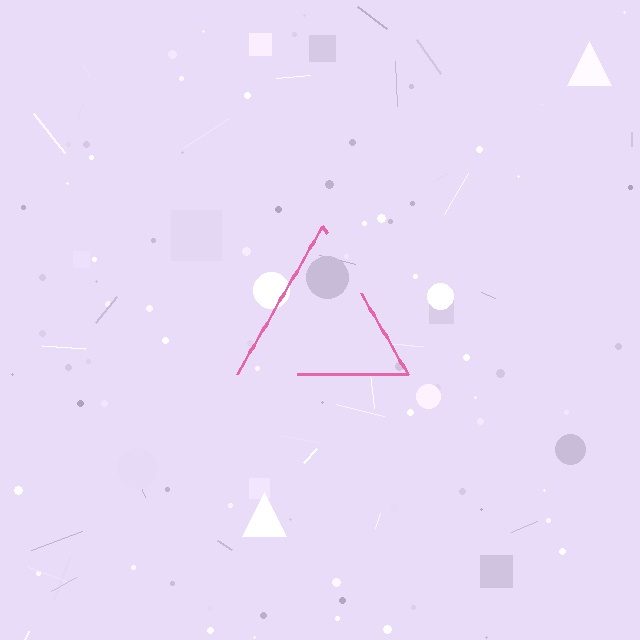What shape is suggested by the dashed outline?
The dashed outline suggests a triangle.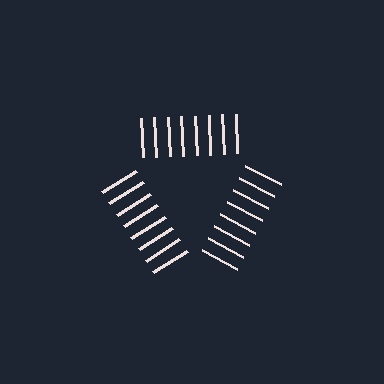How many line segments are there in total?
24 — 8 along each of the 3 edges.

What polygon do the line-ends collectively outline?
An illusory triangle — the line segments terminate on its edges but no continuous stroke is drawn.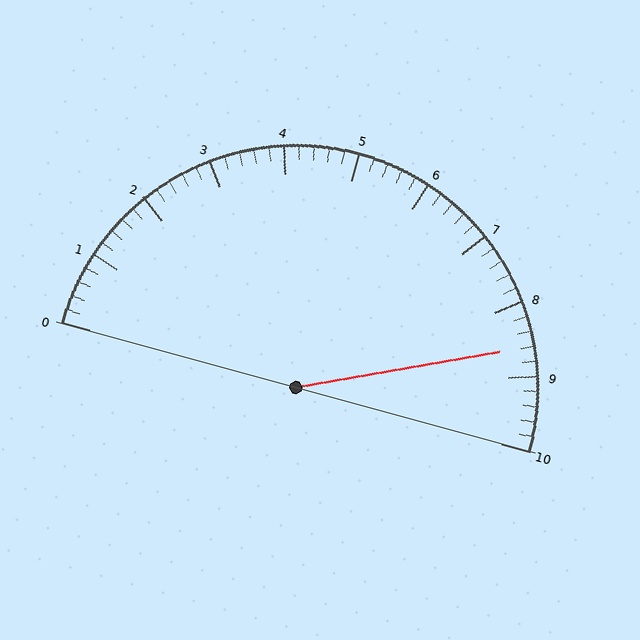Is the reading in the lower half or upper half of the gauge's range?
The reading is in the upper half of the range (0 to 10).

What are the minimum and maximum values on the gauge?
The gauge ranges from 0 to 10.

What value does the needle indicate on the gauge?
The needle indicates approximately 8.6.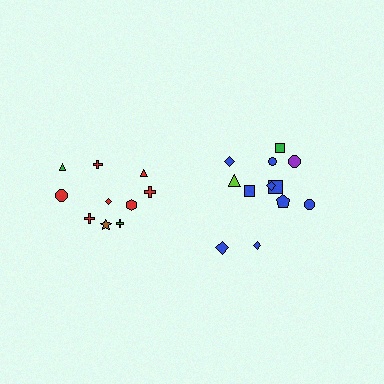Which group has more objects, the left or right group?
The right group.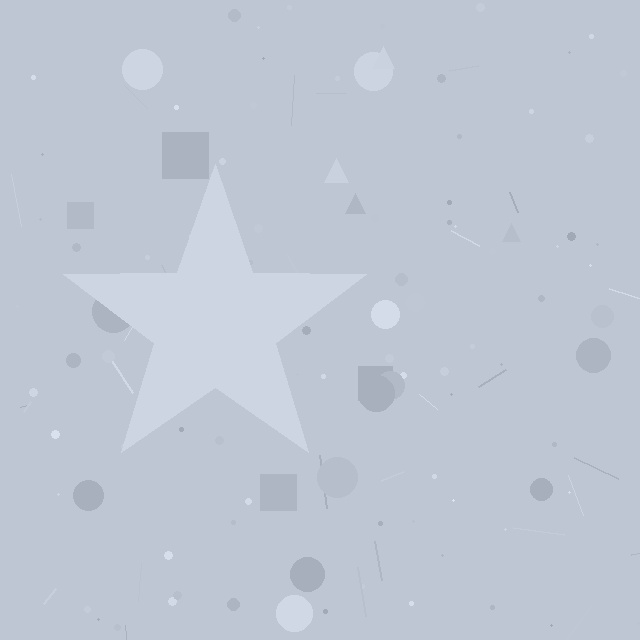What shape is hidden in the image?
A star is hidden in the image.